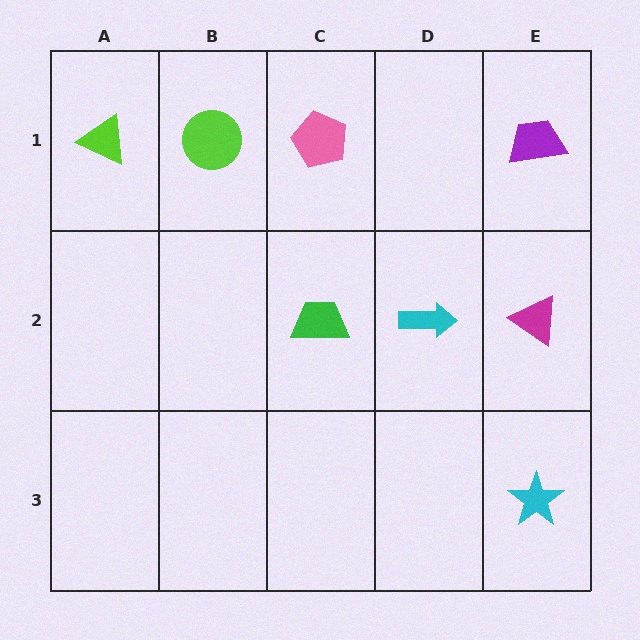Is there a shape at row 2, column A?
No, that cell is empty.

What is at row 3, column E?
A cyan star.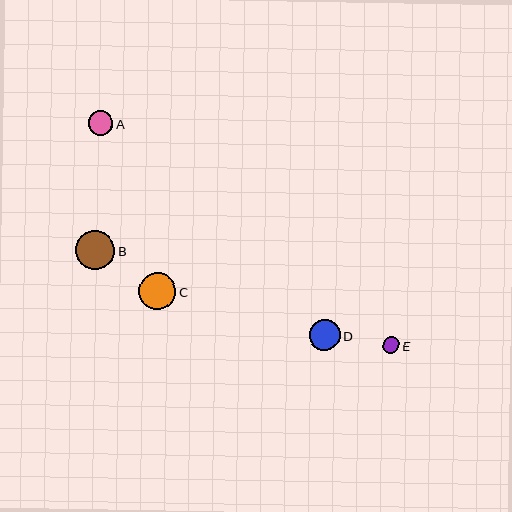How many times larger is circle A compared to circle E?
Circle A is approximately 1.5 times the size of circle E.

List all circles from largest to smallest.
From largest to smallest: B, C, D, A, E.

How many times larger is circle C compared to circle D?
Circle C is approximately 1.2 times the size of circle D.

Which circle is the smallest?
Circle E is the smallest with a size of approximately 16 pixels.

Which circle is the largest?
Circle B is the largest with a size of approximately 39 pixels.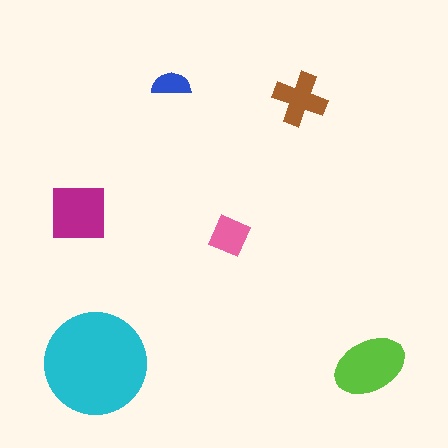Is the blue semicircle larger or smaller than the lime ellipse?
Smaller.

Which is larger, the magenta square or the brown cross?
The magenta square.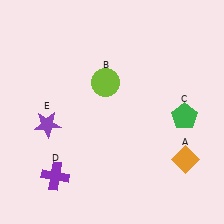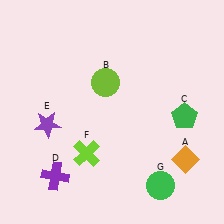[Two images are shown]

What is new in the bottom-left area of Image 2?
A lime cross (F) was added in the bottom-left area of Image 2.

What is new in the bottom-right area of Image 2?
A green circle (G) was added in the bottom-right area of Image 2.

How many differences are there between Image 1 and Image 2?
There are 2 differences between the two images.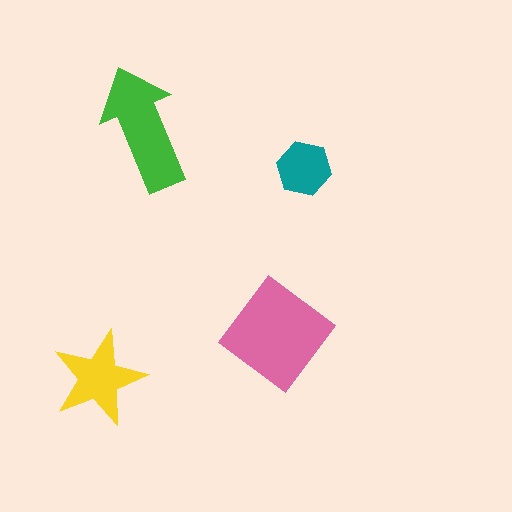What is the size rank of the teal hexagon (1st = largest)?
4th.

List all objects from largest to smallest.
The pink diamond, the green arrow, the yellow star, the teal hexagon.